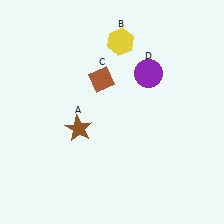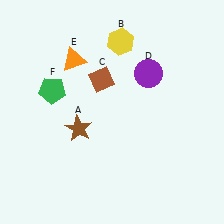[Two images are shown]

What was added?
An orange triangle (E), a green pentagon (F) were added in Image 2.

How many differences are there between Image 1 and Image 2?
There are 2 differences between the two images.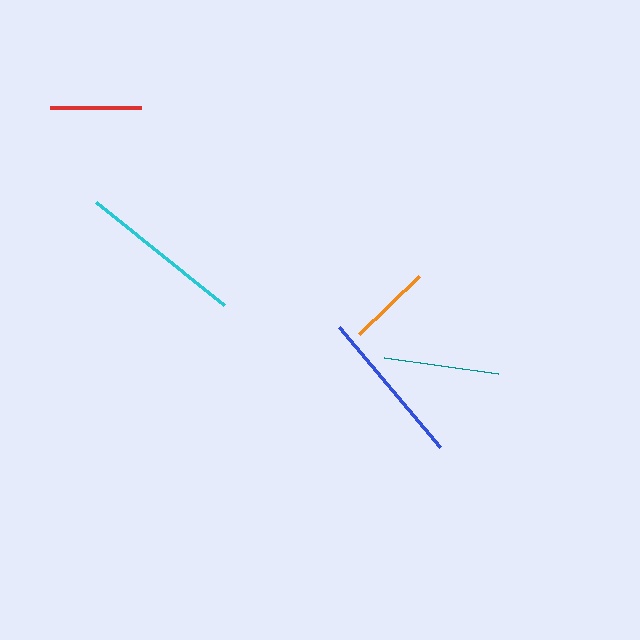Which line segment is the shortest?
The orange line is the shortest at approximately 83 pixels.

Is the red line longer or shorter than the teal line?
The teal line is longer than the red line.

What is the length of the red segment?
The red segment is approximately 91 pixels long.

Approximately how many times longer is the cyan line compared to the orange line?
The cyan line is approximately 2.0 times the length of the orange line.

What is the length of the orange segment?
The orange segment is approximately 83 pixels long.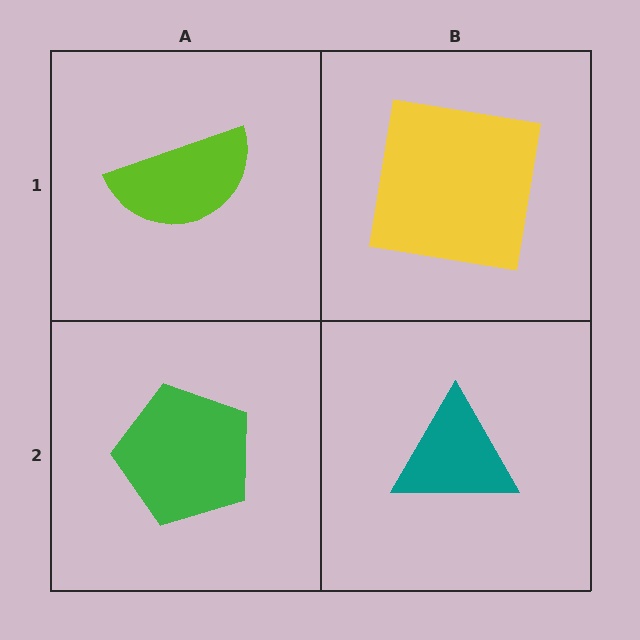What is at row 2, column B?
A teal triangle.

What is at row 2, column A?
A green pentagon.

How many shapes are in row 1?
2 shapes.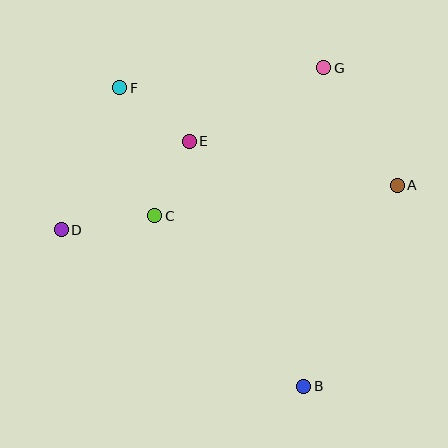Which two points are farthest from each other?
Points B and F are farthest from each other.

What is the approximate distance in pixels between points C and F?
The distance between C and F is approximately 133 pixels.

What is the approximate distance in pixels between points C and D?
The distance between C and D is approximately 95 pixels.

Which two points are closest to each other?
Points C and E are closest to each other.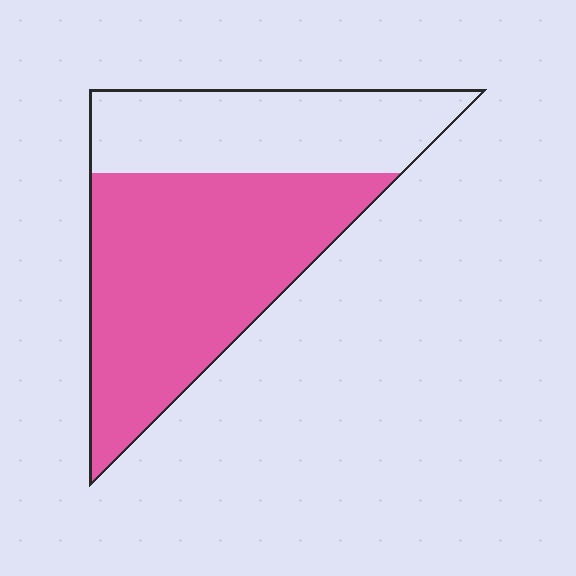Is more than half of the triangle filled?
Yes.